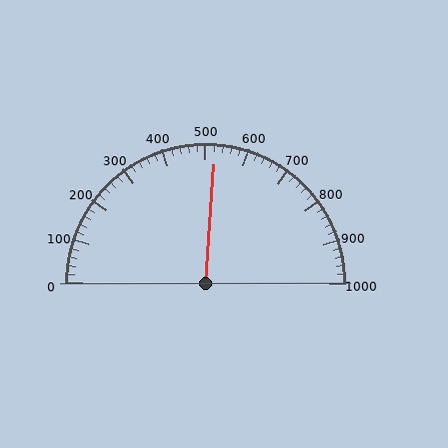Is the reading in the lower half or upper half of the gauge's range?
The reading is in the upper half of the range (0 to 1000).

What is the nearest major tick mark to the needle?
The nearest major tick mark is 500.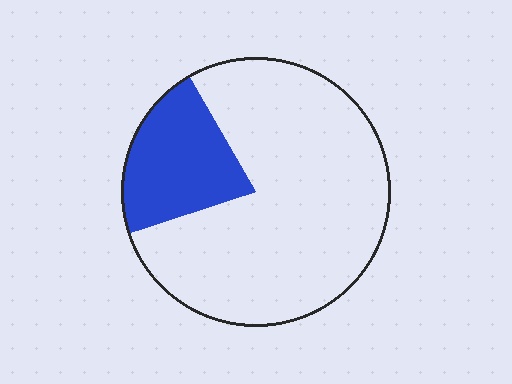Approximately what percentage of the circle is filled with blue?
Approximately 20%.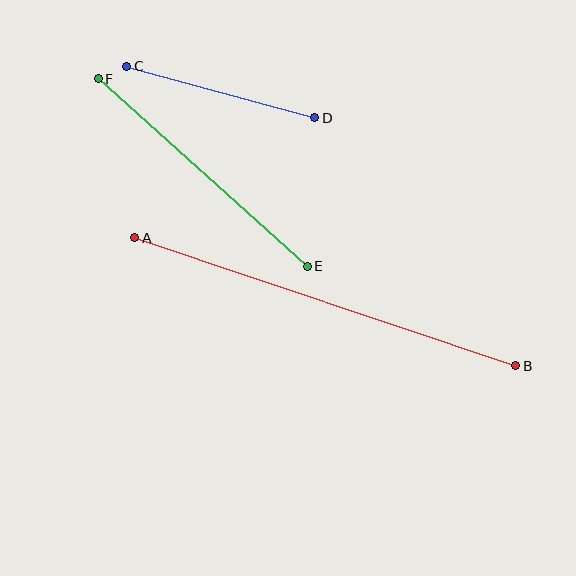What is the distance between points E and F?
The distance is approximately 281 pixels.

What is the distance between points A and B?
The distance is approximately 402 pixels.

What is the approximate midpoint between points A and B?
The midpoint is at approximately (325, 302) pixels.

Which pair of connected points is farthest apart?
Points A and B are farthest apart.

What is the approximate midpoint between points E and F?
The midpoint is at approximately (203, 172) pixels.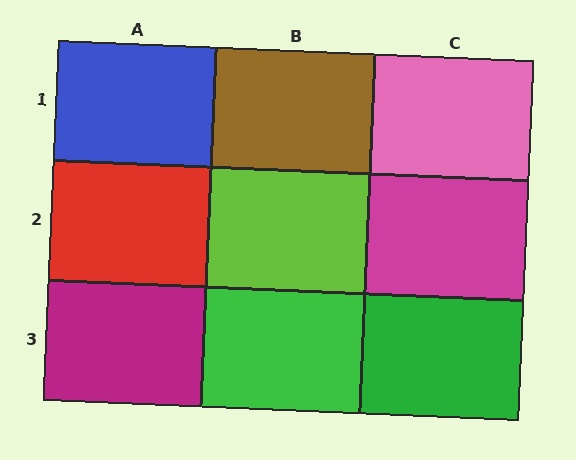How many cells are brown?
1 cell is brown.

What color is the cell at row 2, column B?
Lime.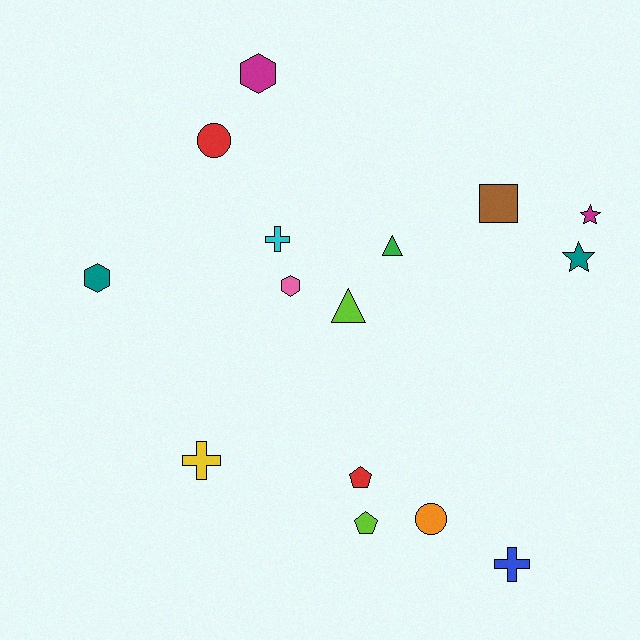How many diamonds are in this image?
There are no diamonds.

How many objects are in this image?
There are 15 objects.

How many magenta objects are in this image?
There are 2 magenta objects.